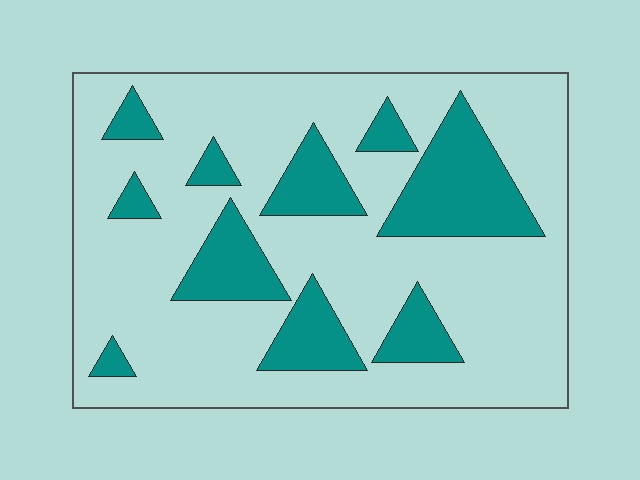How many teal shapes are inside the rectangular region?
10.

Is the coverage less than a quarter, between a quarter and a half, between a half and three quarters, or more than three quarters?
Less than a quarter.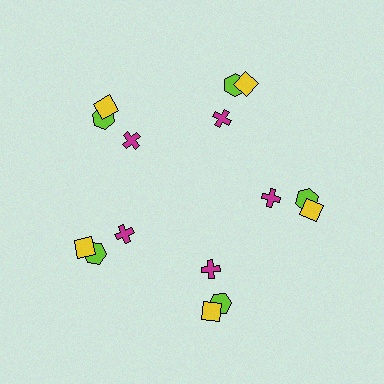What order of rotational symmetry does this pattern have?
This pattern has 5-fold rotational symmetry.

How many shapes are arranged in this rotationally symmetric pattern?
There are 15 shapes, arranged in 5 groups of 3.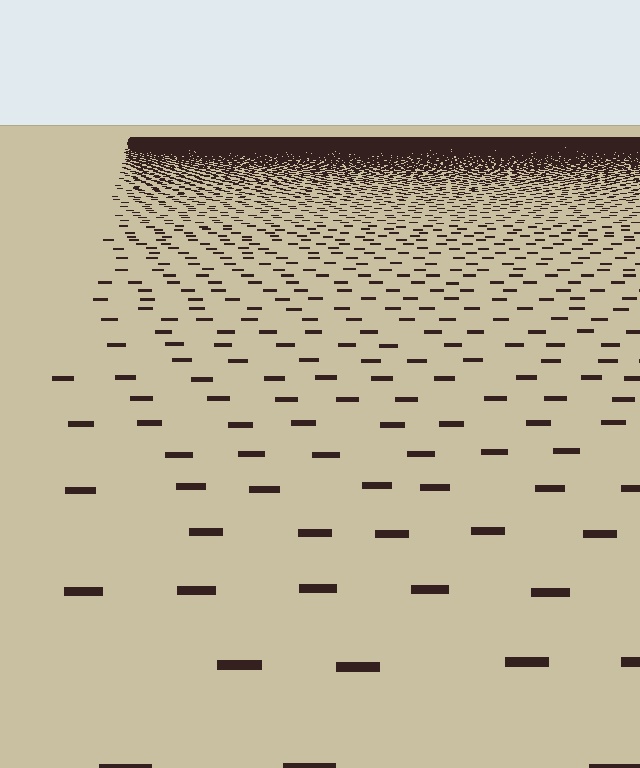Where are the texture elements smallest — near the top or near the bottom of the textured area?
Near the top.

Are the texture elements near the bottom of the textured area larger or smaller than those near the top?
Larger. Near the bottom, elements are closer to the viewer and appear at a bigger on-screen size.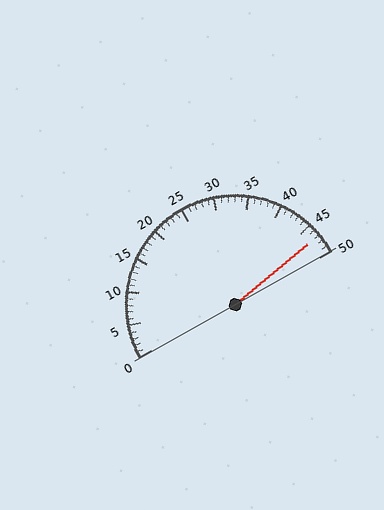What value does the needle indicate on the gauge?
The needle indicates approximately 47.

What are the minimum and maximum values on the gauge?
The gauge ranges from 0 to 50.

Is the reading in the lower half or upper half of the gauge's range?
The reading is in the upper half of the range (0 to 50).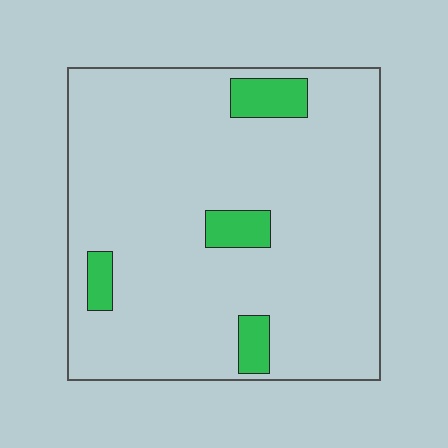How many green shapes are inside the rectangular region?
4.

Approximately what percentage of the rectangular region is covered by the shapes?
Approximately 10%.